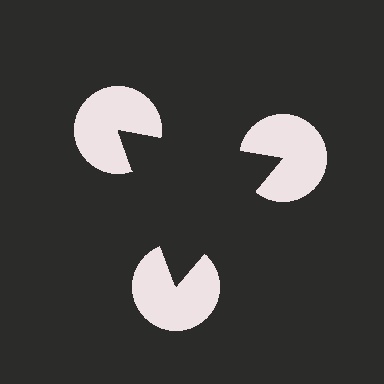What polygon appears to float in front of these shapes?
An illusory triangle — its edges are inferred from the aligned wedge cuts in the pac-man discs, not physically drawn.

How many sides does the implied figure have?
3 sides.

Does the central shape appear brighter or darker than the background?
It typically appears slightly darker than the background, even though no actual brightness change is drawn.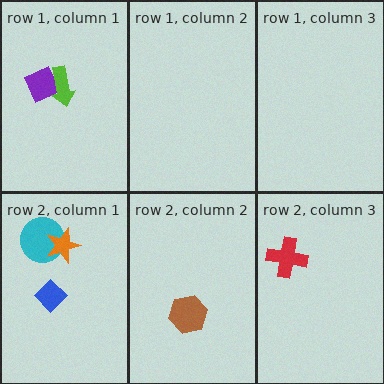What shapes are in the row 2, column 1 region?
The blue diamond, the cyan circle, the orange star.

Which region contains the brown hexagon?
The row 2, column 2 region.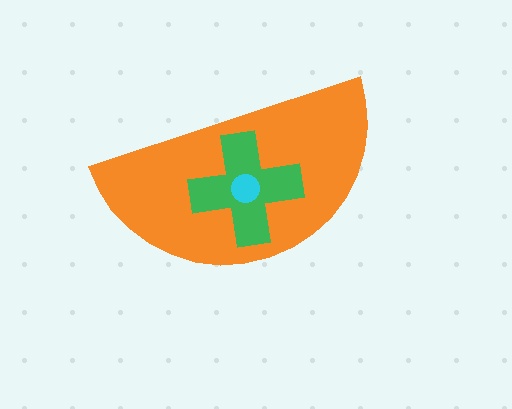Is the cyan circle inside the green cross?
Yes.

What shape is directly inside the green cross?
The cyan circle.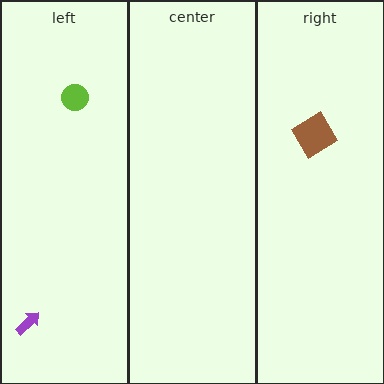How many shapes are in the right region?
1.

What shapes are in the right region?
The brown diamond.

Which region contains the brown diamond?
The right region.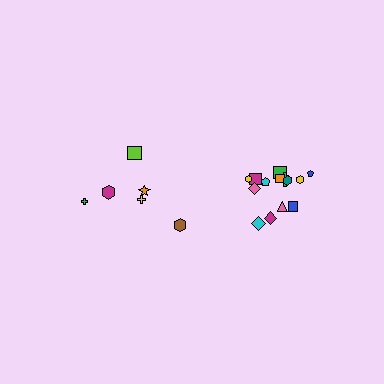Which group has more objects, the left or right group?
The right group.